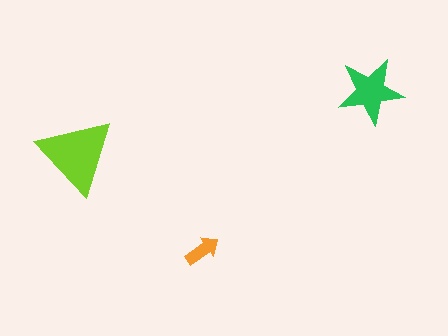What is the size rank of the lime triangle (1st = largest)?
1st.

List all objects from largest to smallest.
The lime triangle, the green star, the orange arrow.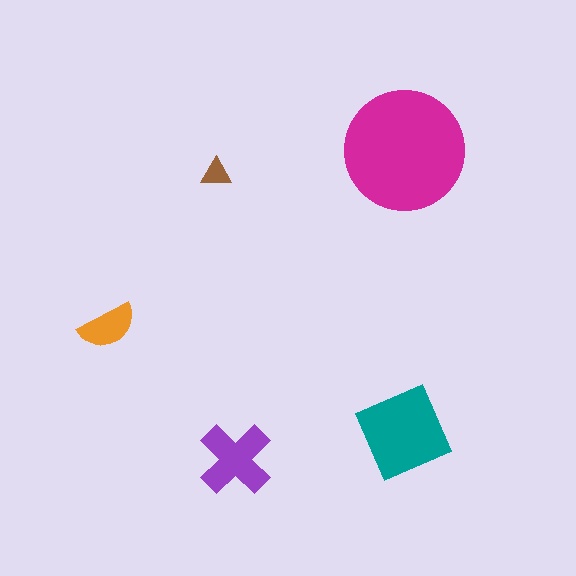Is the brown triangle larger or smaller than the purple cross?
Smaller.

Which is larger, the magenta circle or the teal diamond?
The magenta circle.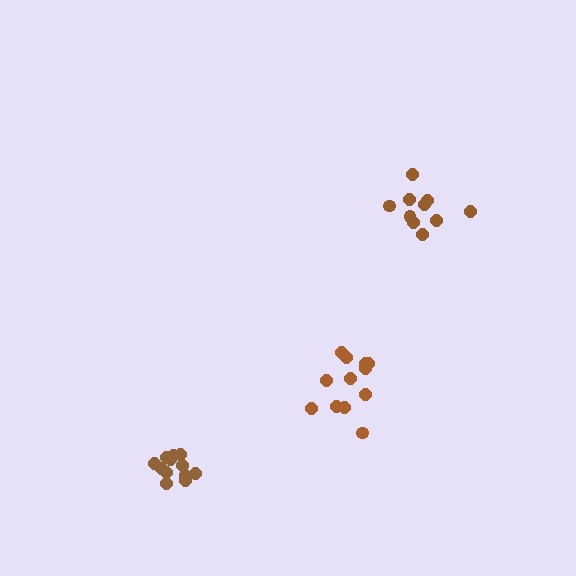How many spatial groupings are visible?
There are 3 spatial groupings.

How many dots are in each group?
Group 1: 12 dots, Group 2: 12 dots, Group 3: 11 dots (35 total).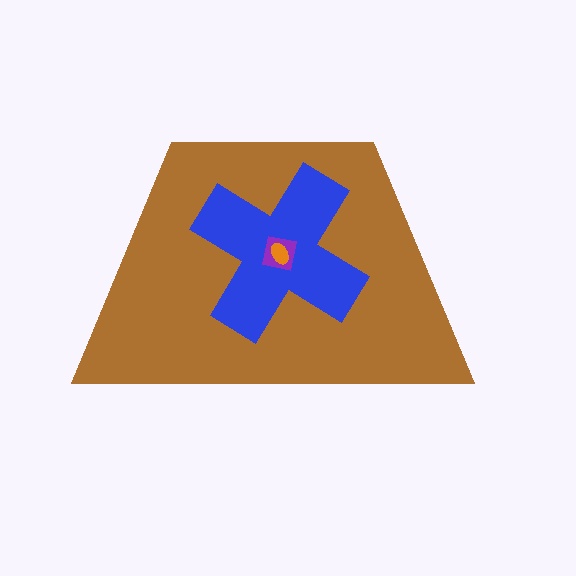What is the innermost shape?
The orange ellipse.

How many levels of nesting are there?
4.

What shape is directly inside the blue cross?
The purple square.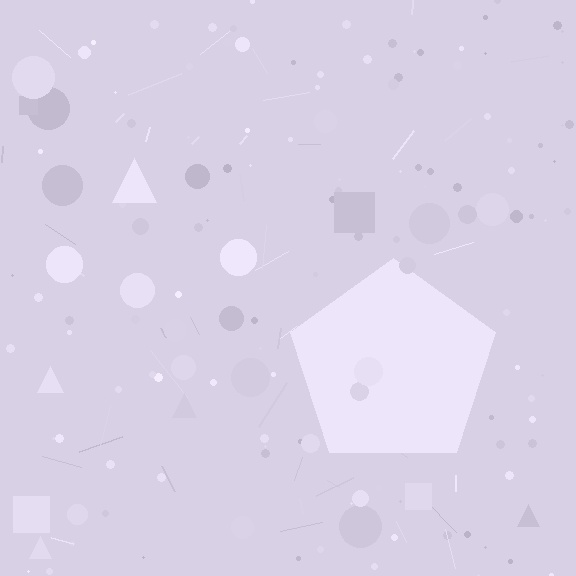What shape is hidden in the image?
A pentagon is hidden in the image.